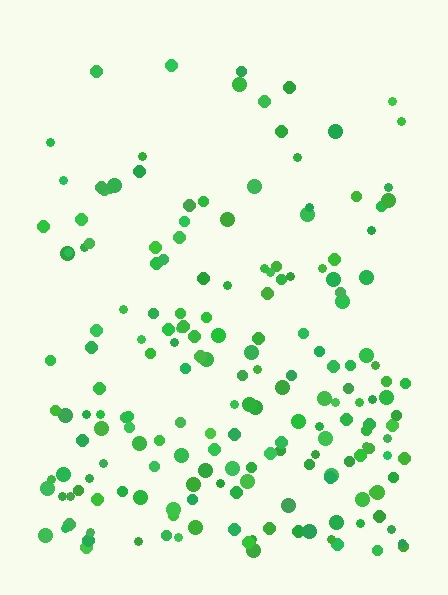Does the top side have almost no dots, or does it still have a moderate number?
Still a moderate number, just noticeably fewer than the bottom.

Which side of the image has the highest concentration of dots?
The bottom.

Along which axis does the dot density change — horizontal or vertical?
Vertical.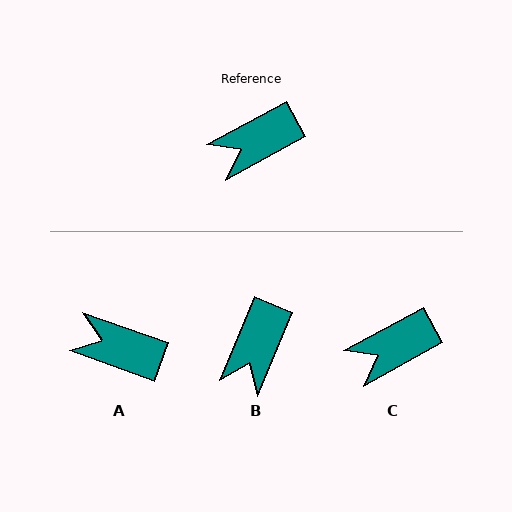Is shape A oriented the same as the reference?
No, it is off by about 48 degrees.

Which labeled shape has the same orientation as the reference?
C.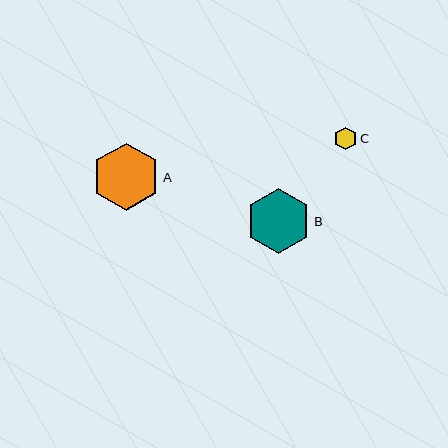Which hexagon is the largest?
Hexagon A is the largest with a size of approximately 67 pixels.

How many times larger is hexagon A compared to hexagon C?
Hexagon A is approximately 3.0 times the size of hexagon C.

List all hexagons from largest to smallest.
From largest to smallest: A, B, C.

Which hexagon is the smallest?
Hexagon C is the smallest with a size of approximately 22 pixels.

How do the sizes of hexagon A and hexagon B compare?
Hexagon A and hexagon B are approximately the same size.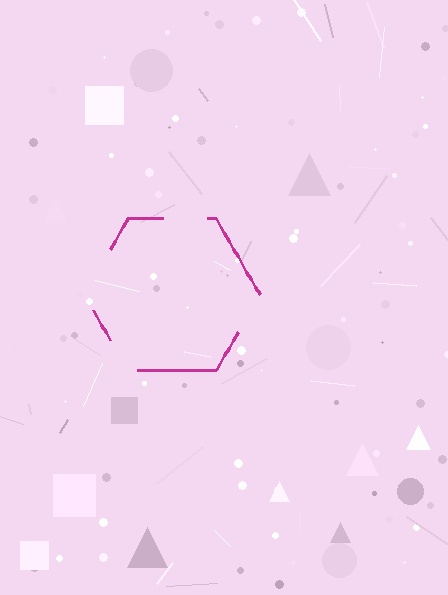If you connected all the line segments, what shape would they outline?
They would outline a hexagon.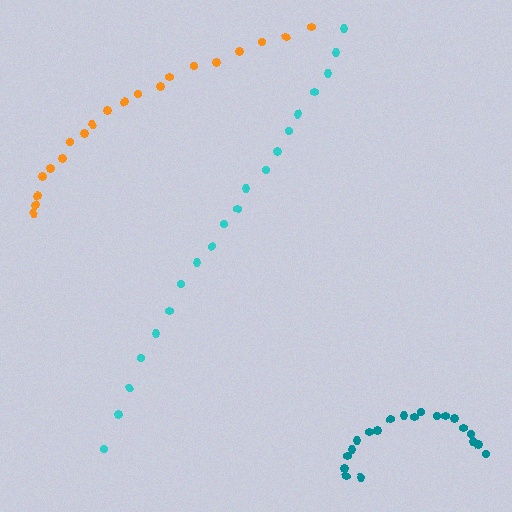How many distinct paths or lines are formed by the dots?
There are 3 distinct paths.